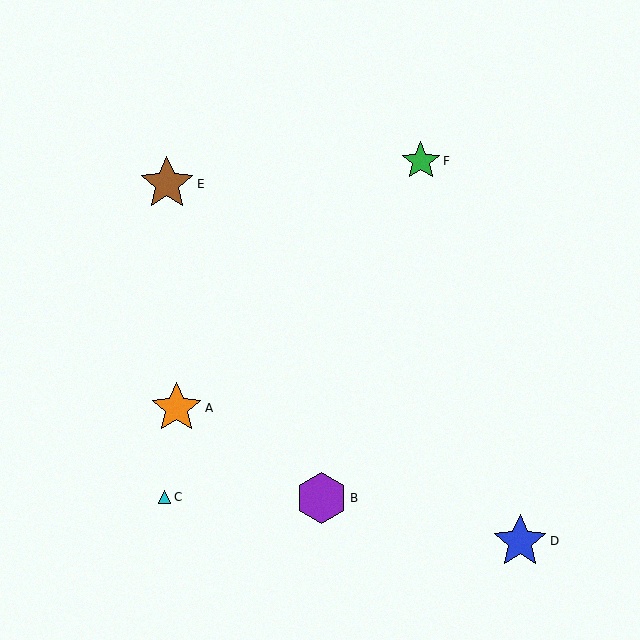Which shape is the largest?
The blue star (labeled D) is the largest.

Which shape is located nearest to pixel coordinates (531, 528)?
The blue star (labeled D) at (520, 541) is nearest to that location.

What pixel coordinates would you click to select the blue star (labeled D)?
Click at (520, 541) to select the blue star D.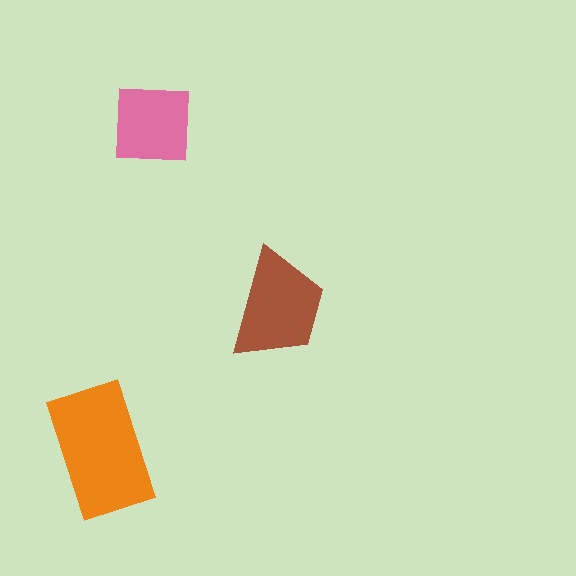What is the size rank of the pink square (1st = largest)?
3rd.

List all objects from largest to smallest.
The orange rectangle, the brown trapezoid, the pink square.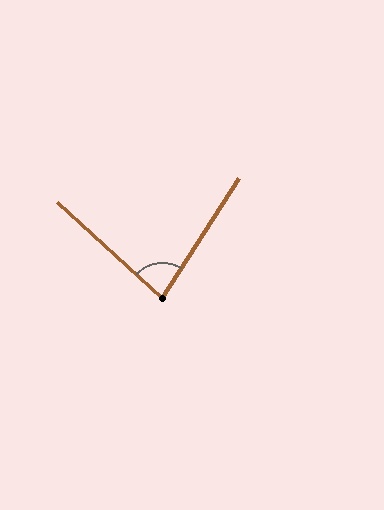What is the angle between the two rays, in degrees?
Approximately 80 degrees.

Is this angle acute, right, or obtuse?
It is acute.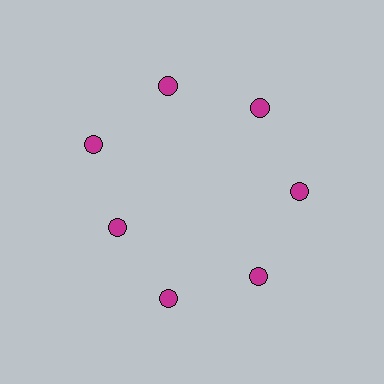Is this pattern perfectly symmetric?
No. The 7 magenta circles are arranged in a ring, but one element near the 8 o'clock position is pulled inward toward the center, breaking the 7-fold rotational symmetry.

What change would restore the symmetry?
The symmetry would be restored by moving it outward, back onto the ring so that all 7 circles sit at equal angles and equal distance from the center.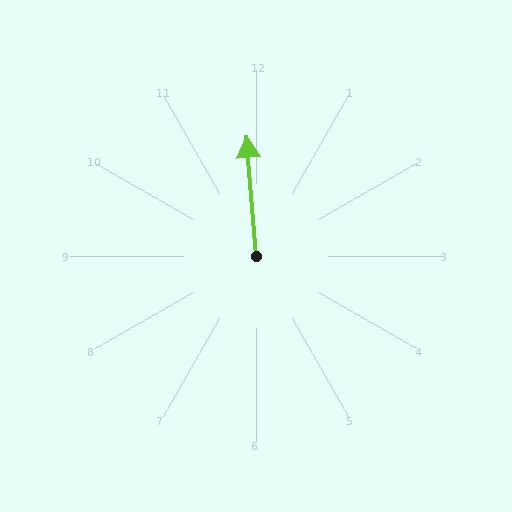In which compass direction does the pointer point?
North.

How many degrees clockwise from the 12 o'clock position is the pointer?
Approximately 356 degrees.